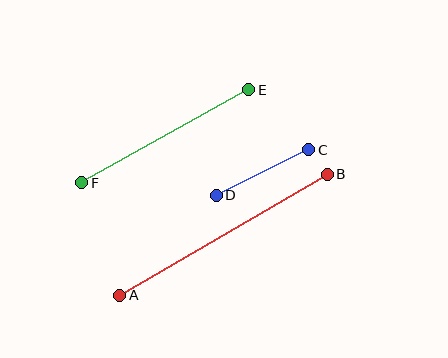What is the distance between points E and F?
The distance is approximately 191 pixels.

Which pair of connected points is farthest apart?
Points A and B are farthest apart.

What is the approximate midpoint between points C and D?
The midpoint is at approximately (263, 172) pixels.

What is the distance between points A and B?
The distance is approximately 240 pixels.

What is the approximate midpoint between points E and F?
The midpoint is at approximately (165, 136) pixels.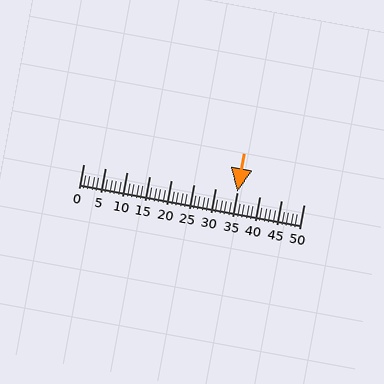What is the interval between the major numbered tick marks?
The major tick marks are spaced 5 units apart.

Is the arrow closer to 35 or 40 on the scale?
The arrow is closer to 35.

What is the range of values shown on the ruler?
The ruler shows values from 0 to 50.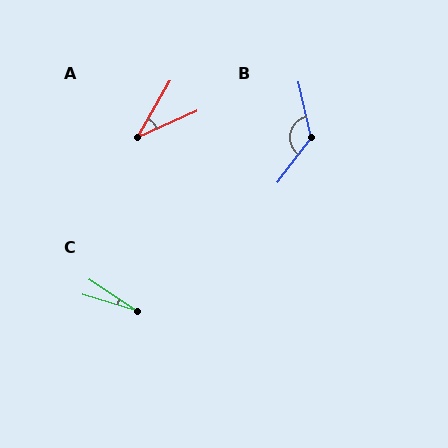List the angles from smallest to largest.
C (17°), A (36°), B (131°).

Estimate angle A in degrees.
Approximately 36 degrees.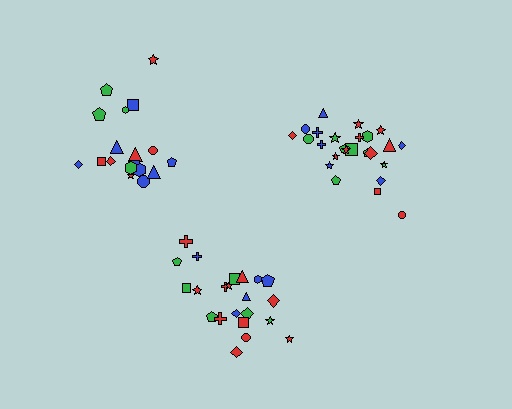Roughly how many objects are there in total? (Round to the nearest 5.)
Roughly 65 objects in total.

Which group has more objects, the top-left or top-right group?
The top-right group.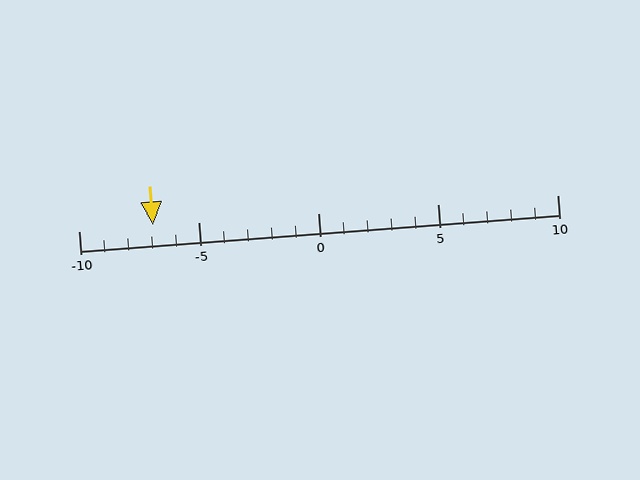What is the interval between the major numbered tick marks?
The major tick marks are spaced 5 units apart.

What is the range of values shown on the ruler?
The ruler shows values from -10 to 10.